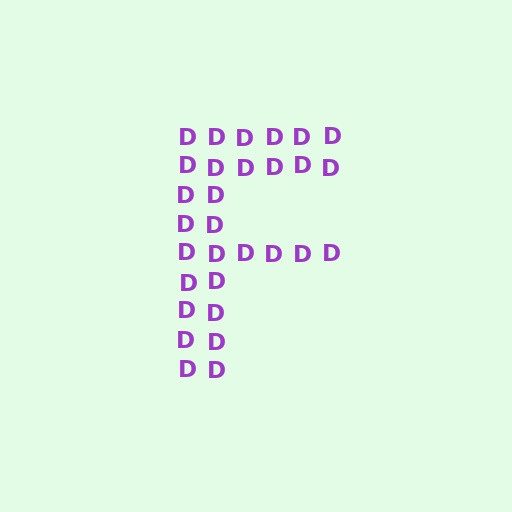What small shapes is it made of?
It is made of small letter D's.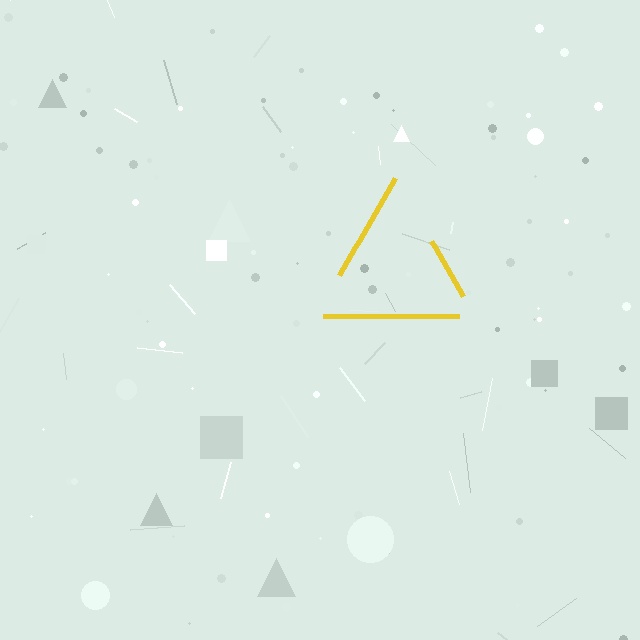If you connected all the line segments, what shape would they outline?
They would outline a triangle.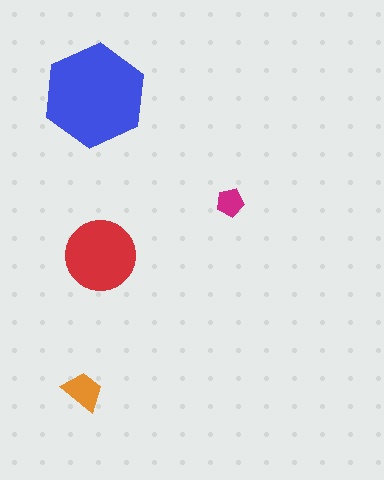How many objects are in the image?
There are 4 objects in the image.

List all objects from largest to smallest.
The blue hexagon, the red circle, the orange trapezoid, the magenta pentagon.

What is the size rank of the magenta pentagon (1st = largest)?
4th.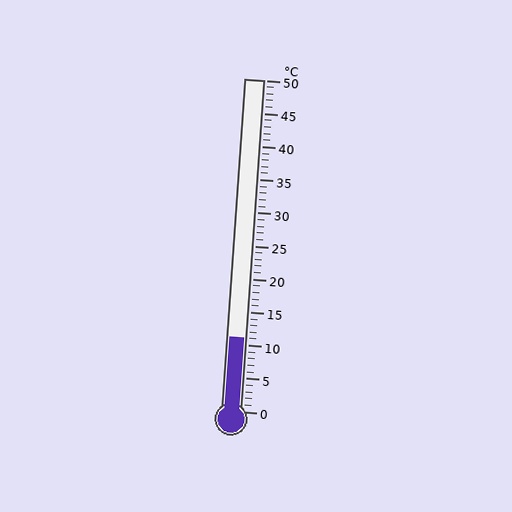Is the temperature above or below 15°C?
The temperature is below 15°C.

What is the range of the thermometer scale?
The thermometer scale ranges from 0°C to 50°C.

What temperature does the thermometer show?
The thermometer shows approximately 11°C.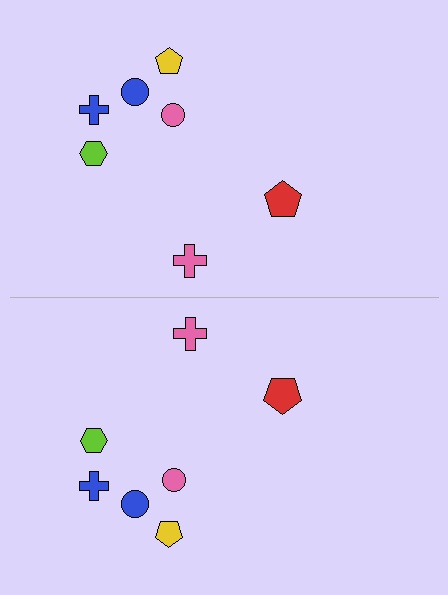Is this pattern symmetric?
Yes, this pattern has bilateral (reflection) symmetry.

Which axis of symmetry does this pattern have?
The pattern has a horizontal axis of symmetry running through the center of the image.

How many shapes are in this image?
There are 14 shapes in this image.